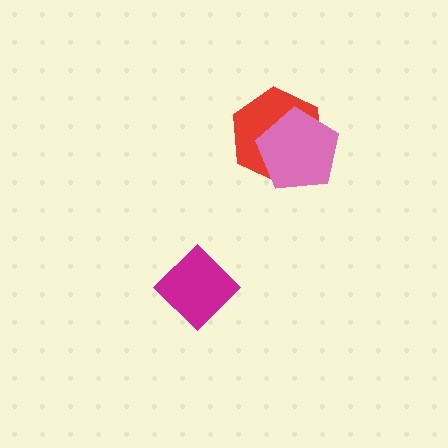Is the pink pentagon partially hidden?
No, no other shape covers it.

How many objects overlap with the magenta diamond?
0 objects overlap with the magenta diamond.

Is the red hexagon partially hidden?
Yes, it is partially covered by another shape.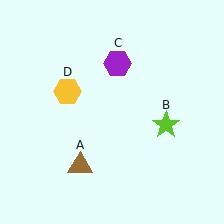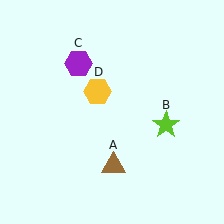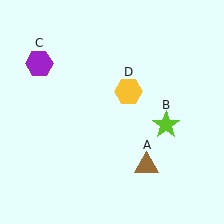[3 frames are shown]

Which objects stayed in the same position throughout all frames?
Lime star (object B) remained stationary.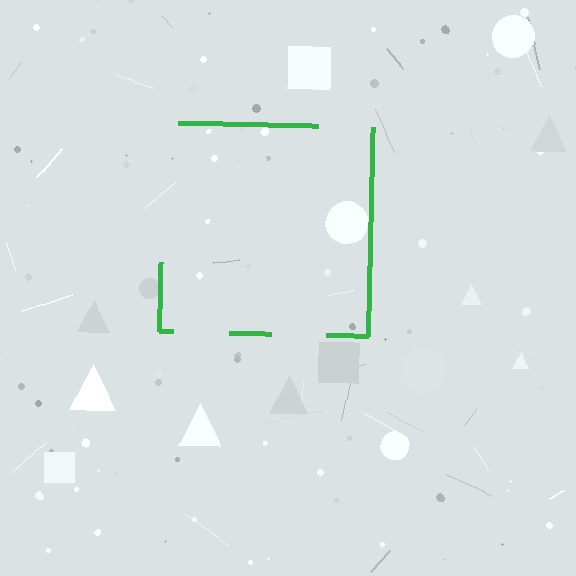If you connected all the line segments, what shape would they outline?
They would outline a square.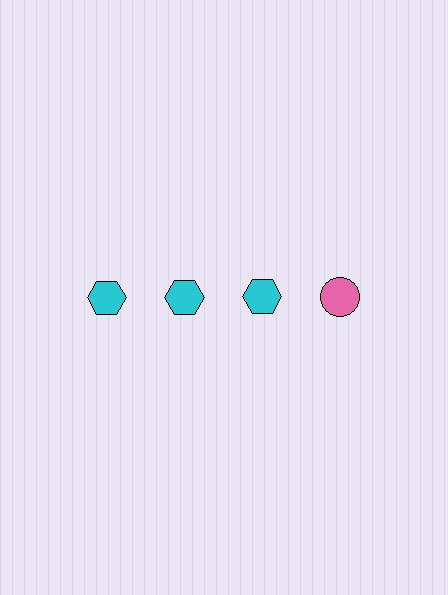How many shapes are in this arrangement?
There are 4 shapes arranged in a grid pattern.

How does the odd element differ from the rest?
It differs in both color (pink instead of cyan) and shape (circle instead of hexagon).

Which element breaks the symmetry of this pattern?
The pink circle in the top row, second from right column breaks the symmetry. All other shapes are cyan hexagons.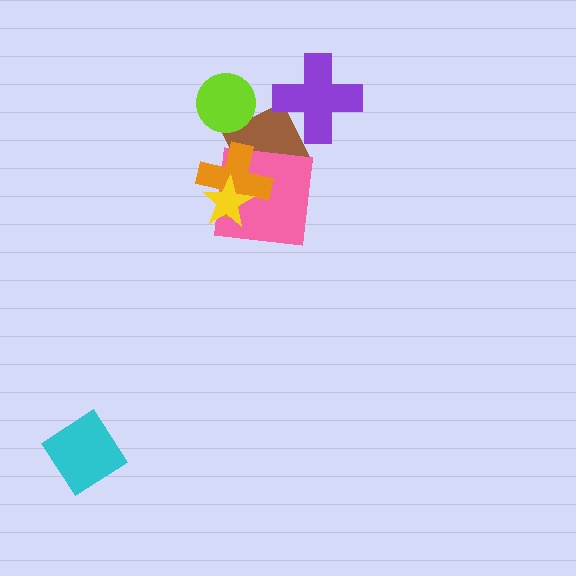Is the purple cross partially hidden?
No, no other shape covers it.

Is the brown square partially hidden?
Yes, it is partially covered by another shape.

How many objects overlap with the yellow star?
2 objects overlap with the yellow star.